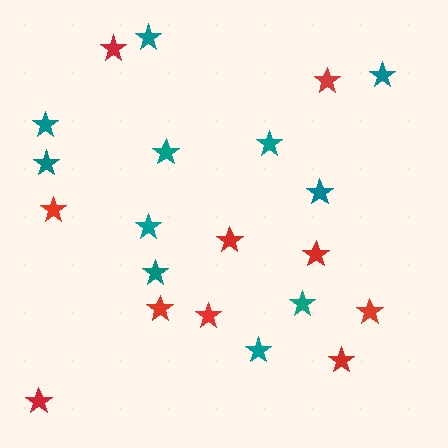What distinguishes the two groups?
There are 2 groups: one group of teal stars (11) and one group of red stars (10).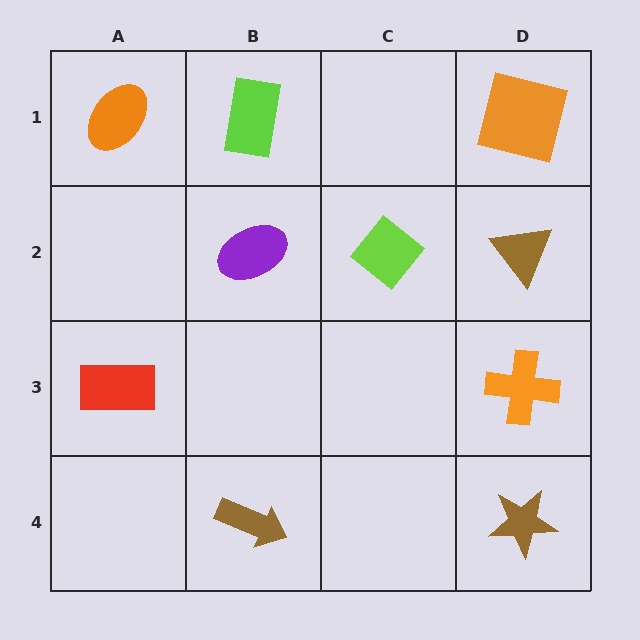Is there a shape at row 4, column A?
No, that cell is empty.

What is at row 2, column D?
A brown triangle.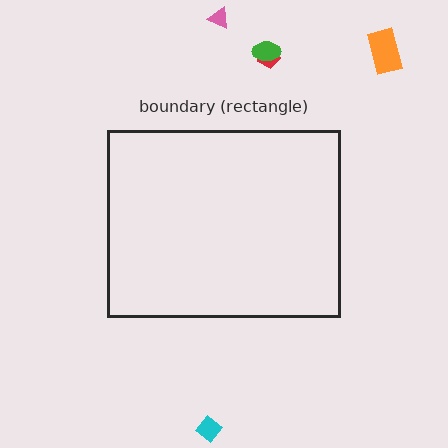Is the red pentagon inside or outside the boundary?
Outside.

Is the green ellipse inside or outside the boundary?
Outside.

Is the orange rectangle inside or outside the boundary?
Outside.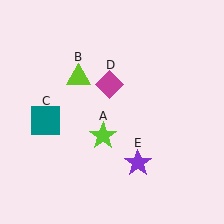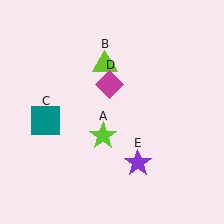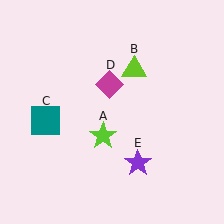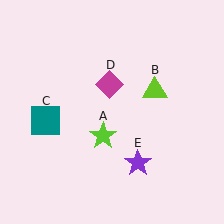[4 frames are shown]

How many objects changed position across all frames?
1 object changed position: lime triangle (object B).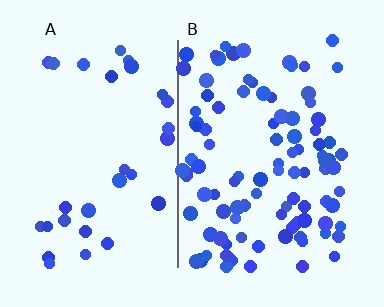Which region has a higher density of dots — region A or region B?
B (the right).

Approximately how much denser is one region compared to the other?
Approximately 3.1× — region B over region A.